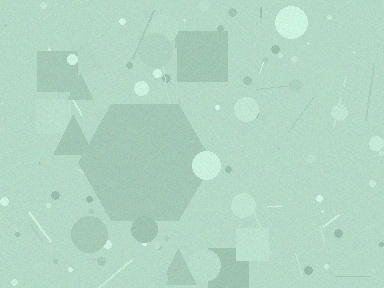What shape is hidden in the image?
A hexagon is hidden in the image.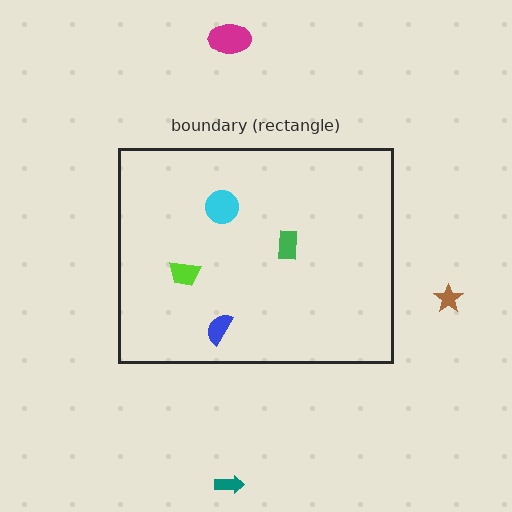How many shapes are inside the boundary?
4 inside, 3 outside.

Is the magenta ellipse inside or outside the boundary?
Outside.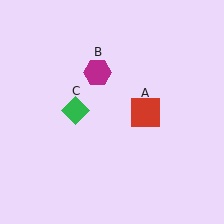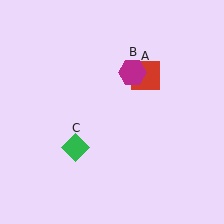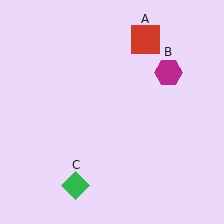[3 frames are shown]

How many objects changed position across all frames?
3 objects changed position: red square (object A), magenta hexagon (object B), green diamond (object C).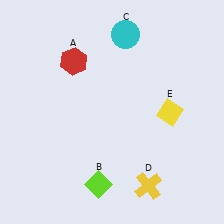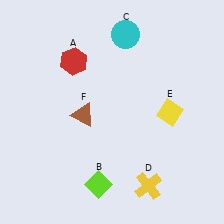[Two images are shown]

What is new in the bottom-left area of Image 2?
A brown triangle (F) was added in the bottom-left area of Image 2.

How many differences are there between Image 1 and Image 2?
There is 1 difference between the two images.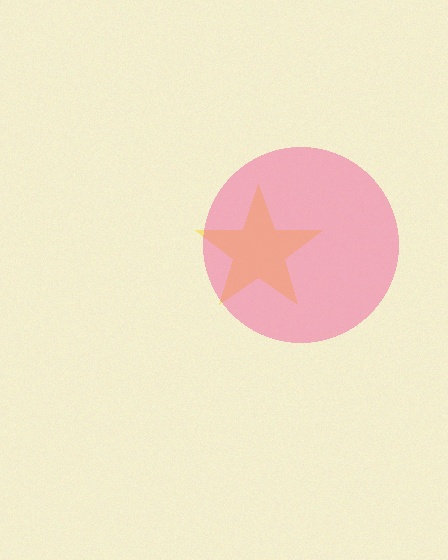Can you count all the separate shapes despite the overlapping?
Yes, there are 2 separate shapes.